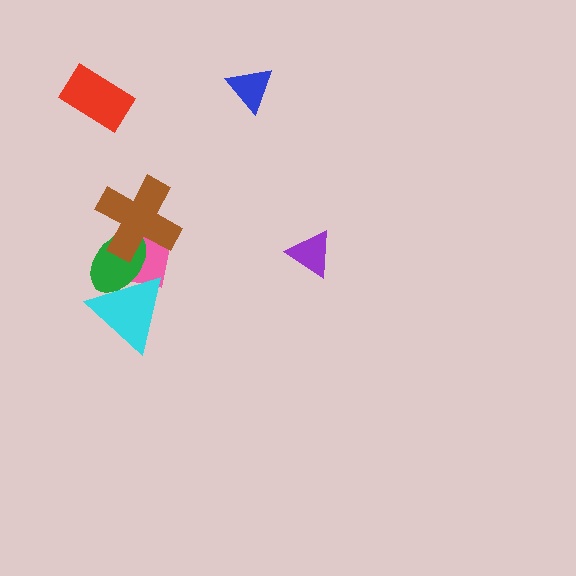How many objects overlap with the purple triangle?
0 objects overlap with the purple triangle.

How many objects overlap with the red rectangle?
0 objects overlap with the red rectangle.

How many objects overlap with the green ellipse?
3 objects overlap with the green ellipse.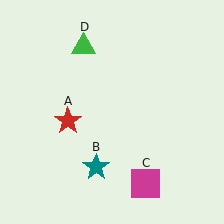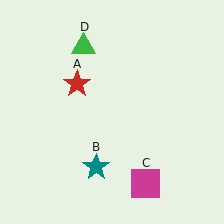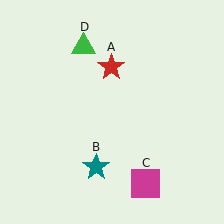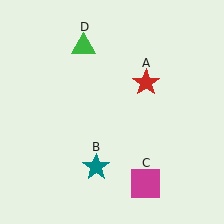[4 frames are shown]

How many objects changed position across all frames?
1 object changed position: red star (object A).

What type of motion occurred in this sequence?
The red star (object A) rotated clockwise around the center of the scene.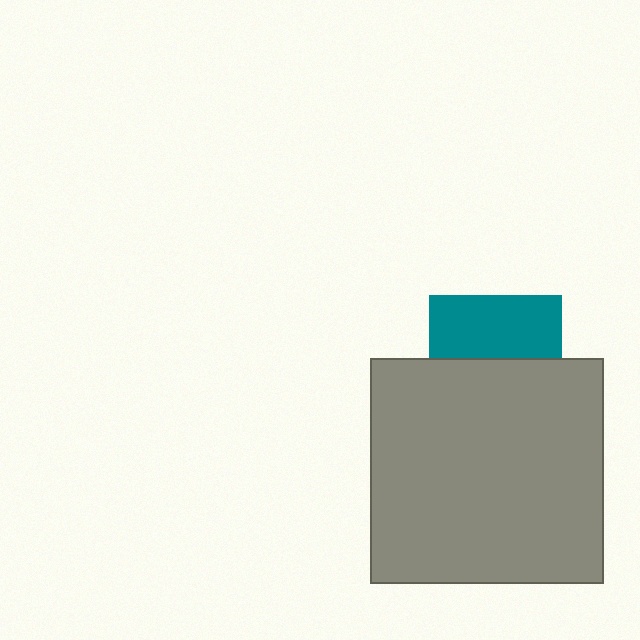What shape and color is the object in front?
The object in front is a gray rectangle.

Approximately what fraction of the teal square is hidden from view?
Roughly 53% of the teal square is hidden behind the gray rectangle.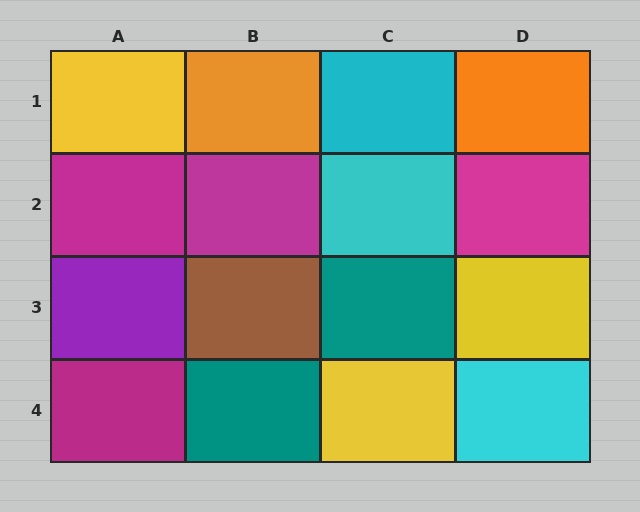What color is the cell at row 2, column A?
Magenta.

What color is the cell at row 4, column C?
Yellow.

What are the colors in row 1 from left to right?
Yellow, orange, cyan, orange.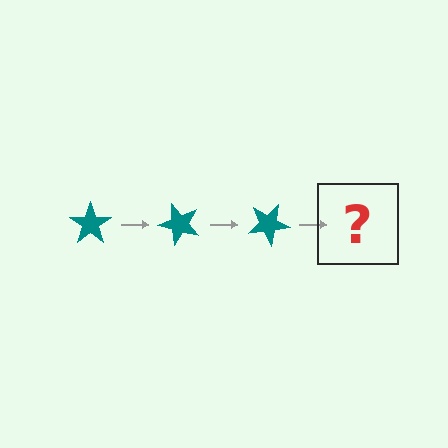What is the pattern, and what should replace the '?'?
The pattern is that the star rotates 50 degrees each step. The '?' should be a teal star rotated 150 degrees.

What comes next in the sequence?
The next element should be a teal star rotated 150 degrees.